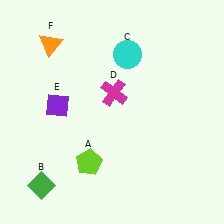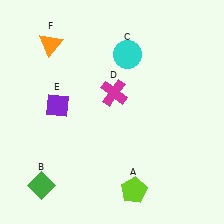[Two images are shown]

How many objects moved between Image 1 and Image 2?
1 object moved between the two images.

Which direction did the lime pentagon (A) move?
The lime pentagon (A) moved right.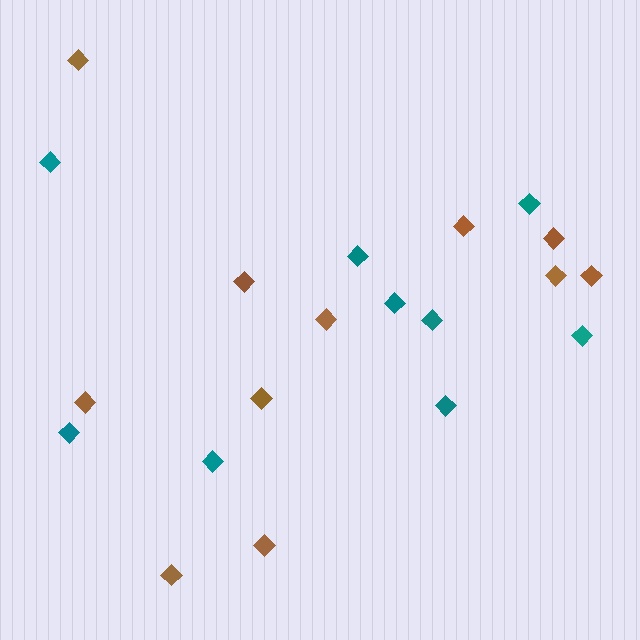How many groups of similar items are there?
There are 2 groups: one group of teal diamonds (9) and one group of brown diamonds (11).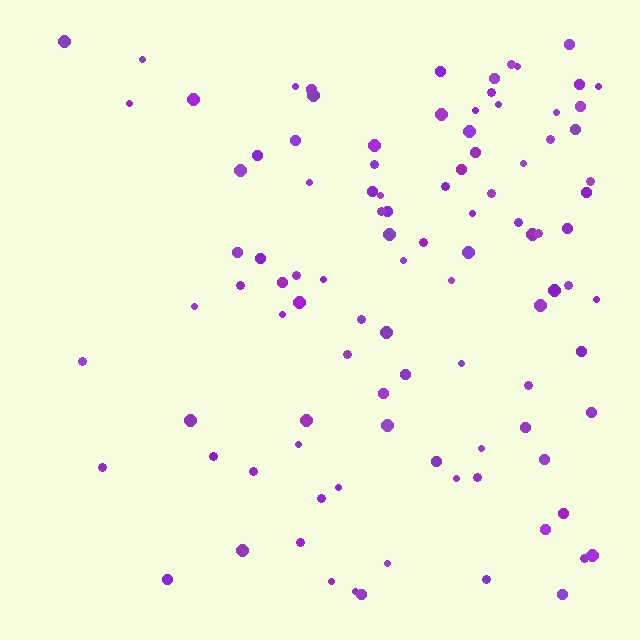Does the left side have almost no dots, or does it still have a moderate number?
Still a moderate number, just noticeably fewer than the right.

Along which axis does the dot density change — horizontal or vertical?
Horizontal.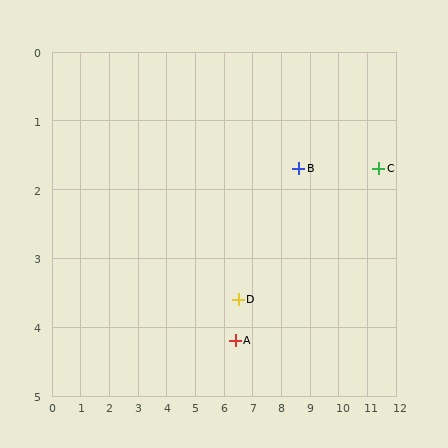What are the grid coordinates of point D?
Point D is at approximately (6.5, 3.6).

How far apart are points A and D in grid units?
Points A and D are about 0.6 grid units apart.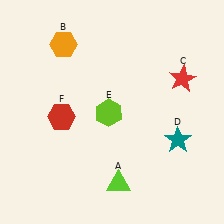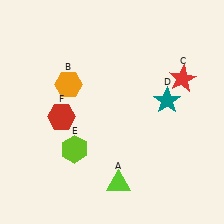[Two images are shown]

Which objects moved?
The objects that moved are: the orange hexagon (B), the teal star (D), the lime hexagon (E).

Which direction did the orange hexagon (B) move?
The orange hexagon (B) moved down.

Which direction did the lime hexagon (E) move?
The lime hexagon (E) moved down.